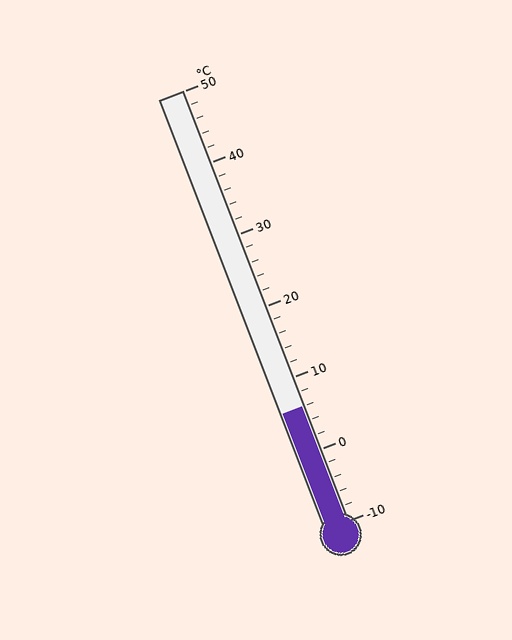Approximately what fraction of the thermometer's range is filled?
The thermometer is filled to approximately 25% of its range.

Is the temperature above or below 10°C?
The temperature is below 10°C.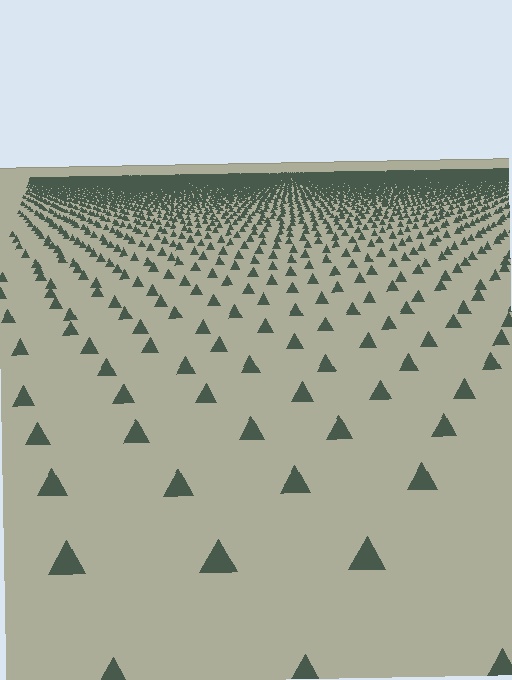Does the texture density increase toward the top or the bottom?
Density increases toward the top.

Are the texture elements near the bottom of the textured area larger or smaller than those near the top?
Larger. Near the bottom, elements are closer to the viewer and appear at a bigger on-screen size.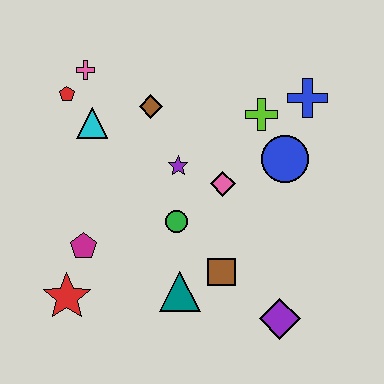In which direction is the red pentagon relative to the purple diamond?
The red pentagon is above the purple diamond.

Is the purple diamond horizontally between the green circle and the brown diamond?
No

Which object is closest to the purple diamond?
The brown square is closest to the purple diamond.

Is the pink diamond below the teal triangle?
No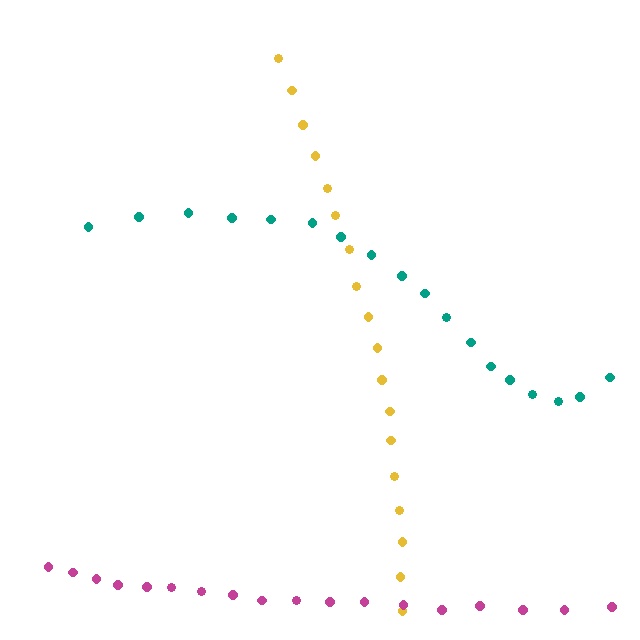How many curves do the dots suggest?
There are 3 distinct paths.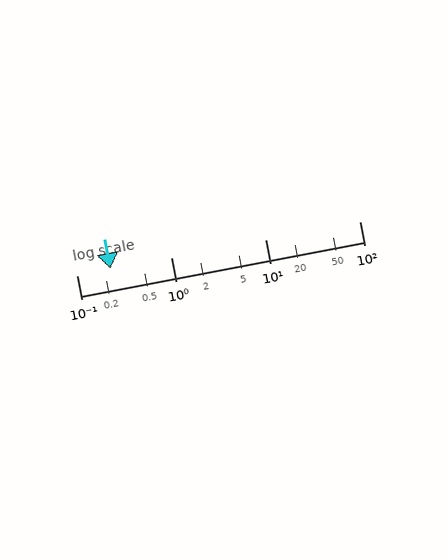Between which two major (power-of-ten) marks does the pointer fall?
The pointer is between 0.1 and 1.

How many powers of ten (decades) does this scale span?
The scale spans 3 decades, from 0.1 to 100.